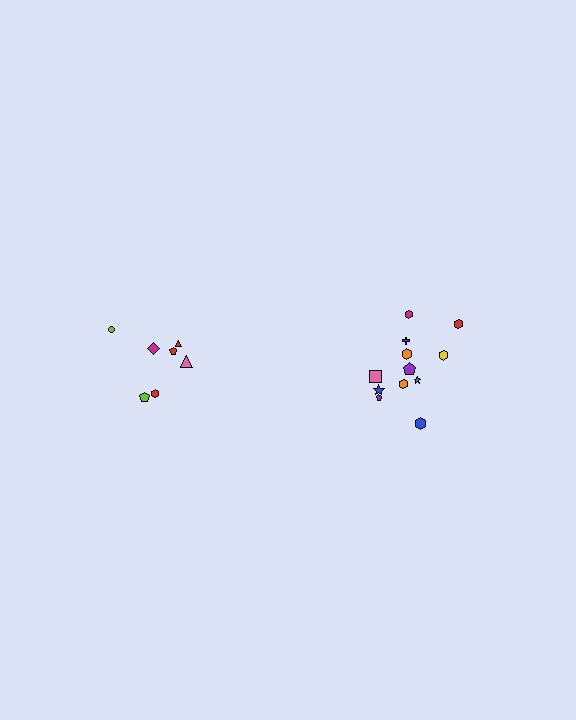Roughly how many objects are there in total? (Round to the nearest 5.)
Roughly 20 objects in total.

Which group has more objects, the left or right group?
The right group.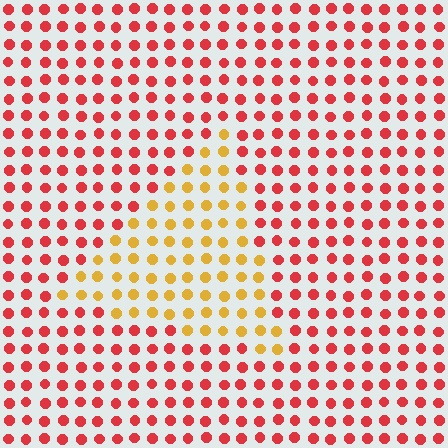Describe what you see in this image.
The image is filled with small red elements in a uniform arrangement. A triangle-shaped region is visible where the elements are tinted to a slightly different hue, forming a subtle color boundary.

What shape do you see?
I see a triangle.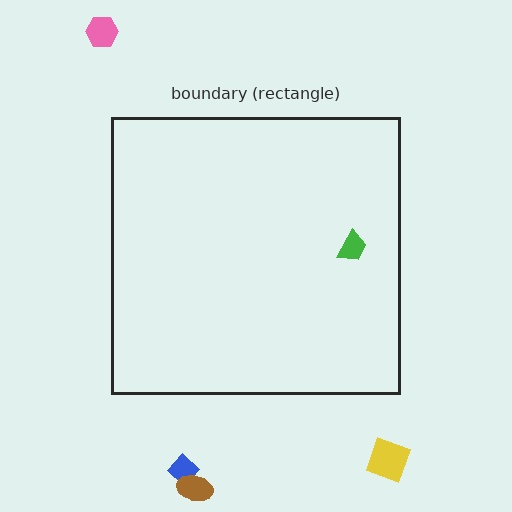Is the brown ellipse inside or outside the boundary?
Outside.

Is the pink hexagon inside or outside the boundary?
Outside.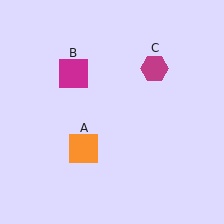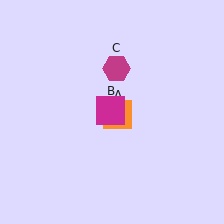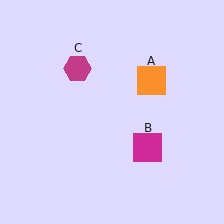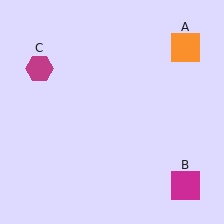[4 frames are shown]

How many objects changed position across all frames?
3 objects changed position: orange square (object A), magenta square (object B), magenta hexagon (object C).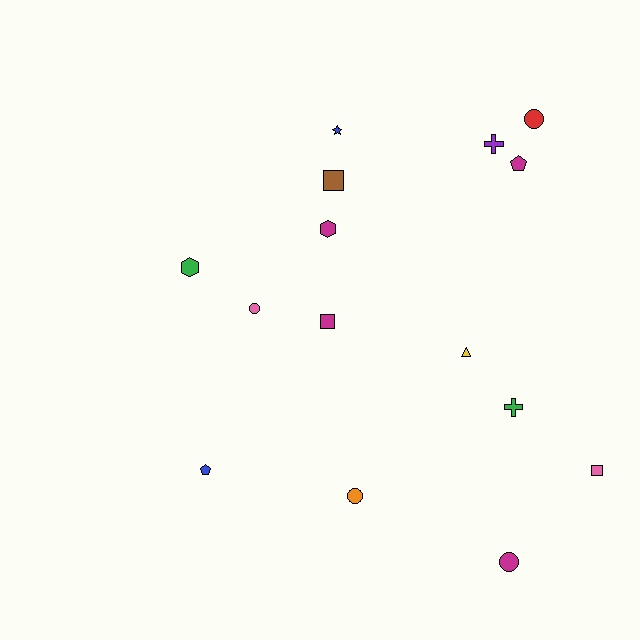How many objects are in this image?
There are 15 objects.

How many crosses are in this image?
There are 2 crosses.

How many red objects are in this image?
There is 1 red object.